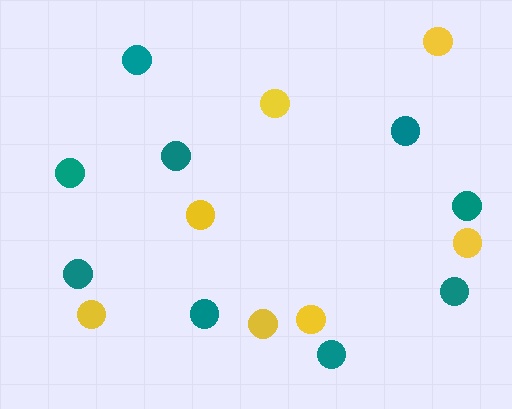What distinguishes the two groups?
There are 2 groups: one group of yellow circles (7) and one group of teal circles (9).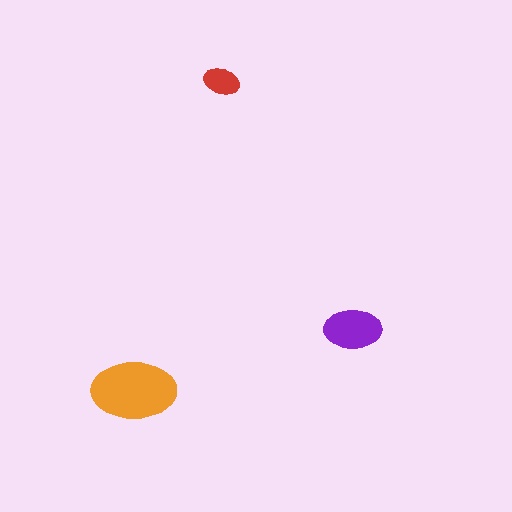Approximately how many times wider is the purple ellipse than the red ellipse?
About 1.5 times wider.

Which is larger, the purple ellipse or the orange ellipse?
The orange one.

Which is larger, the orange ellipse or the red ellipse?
The orange one.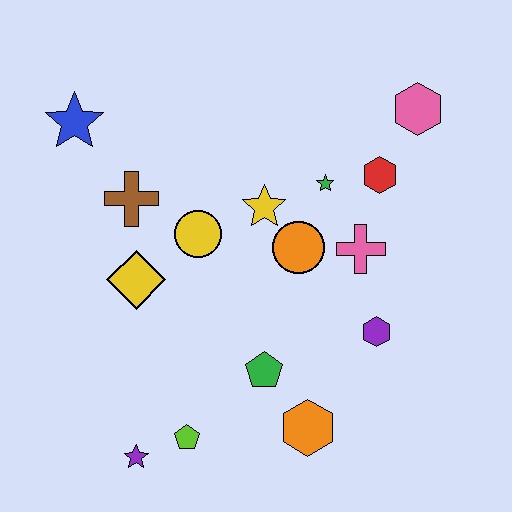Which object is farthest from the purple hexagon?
The blue star is farthest from the purple hexagon.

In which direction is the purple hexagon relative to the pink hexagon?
The purple hexagon is below the pink hexagon.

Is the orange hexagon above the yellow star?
No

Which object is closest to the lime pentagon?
The purple star is closest to the lime pentagon.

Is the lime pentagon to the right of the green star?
No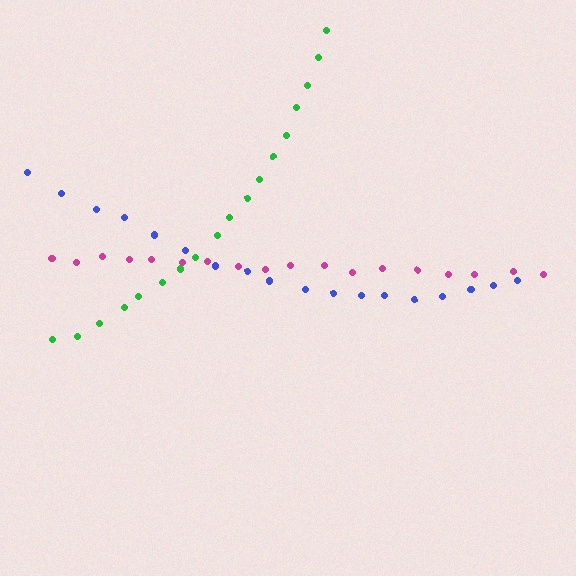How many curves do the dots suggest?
There are 3 distinct paths.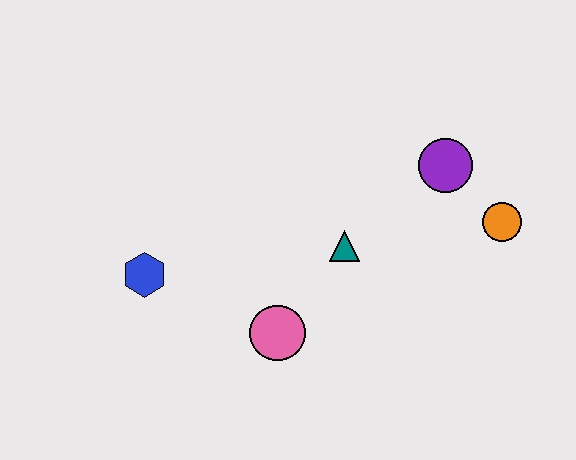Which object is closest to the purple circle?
The orange circle is closest to the purple circle.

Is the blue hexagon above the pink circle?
Yes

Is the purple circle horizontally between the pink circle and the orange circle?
Yes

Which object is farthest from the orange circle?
The blue hexagon is farthest from the orange circle.